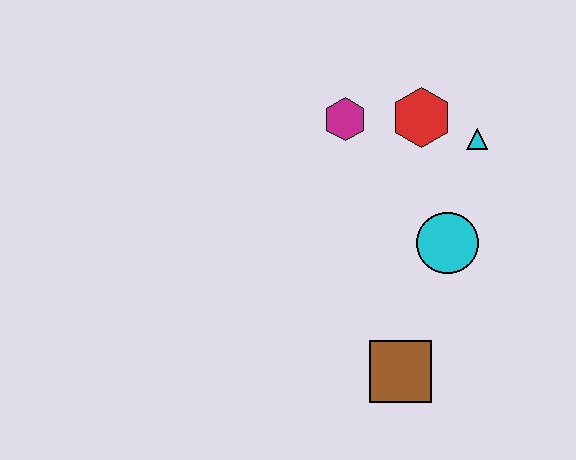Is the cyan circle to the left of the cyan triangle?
Yes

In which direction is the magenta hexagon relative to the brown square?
The magenta hexagon is above the brown square.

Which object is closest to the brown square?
The cyan circle is closest to the brown square.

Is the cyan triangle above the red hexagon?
No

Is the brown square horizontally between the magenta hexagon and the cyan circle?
Yes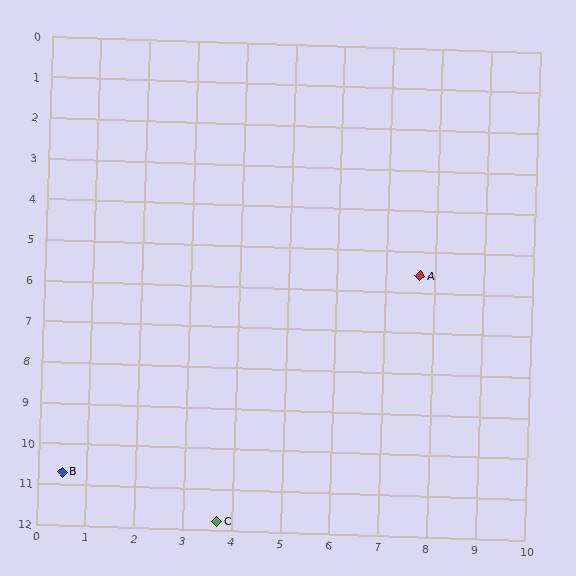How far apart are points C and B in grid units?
Points C and B are about 3.4 grid units apart.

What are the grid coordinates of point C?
Point C is at approximately (3.7, 11.8).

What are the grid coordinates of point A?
Point A is at approximately (7.7, 5.6).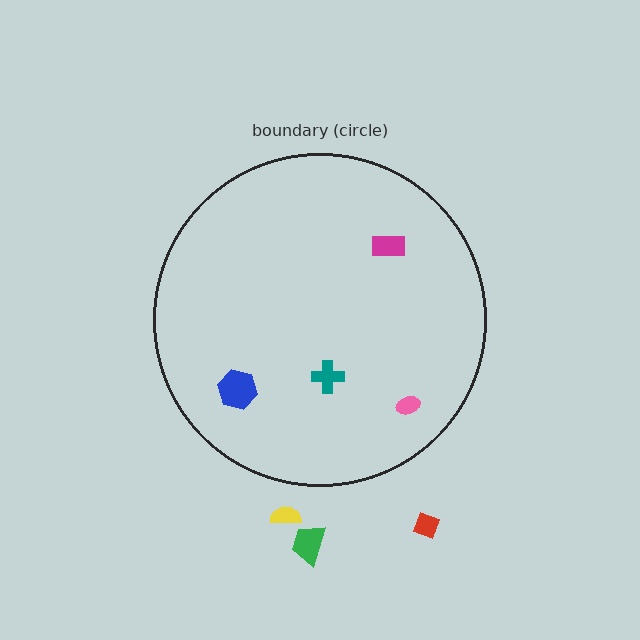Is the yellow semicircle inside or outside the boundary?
Outside.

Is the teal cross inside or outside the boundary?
Inside.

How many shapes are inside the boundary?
4 inside, 3 outside.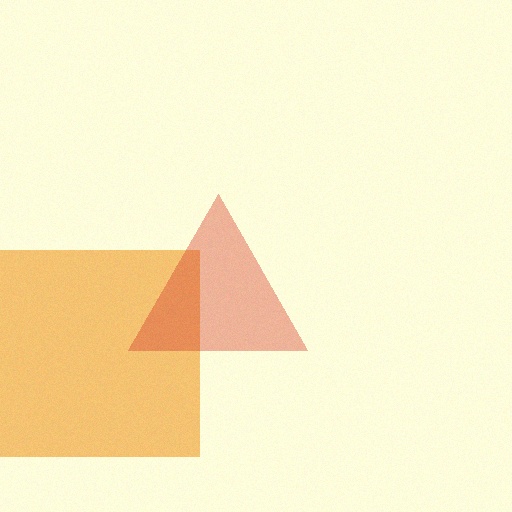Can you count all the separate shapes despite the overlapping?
Yes, there are 2 separate shapes.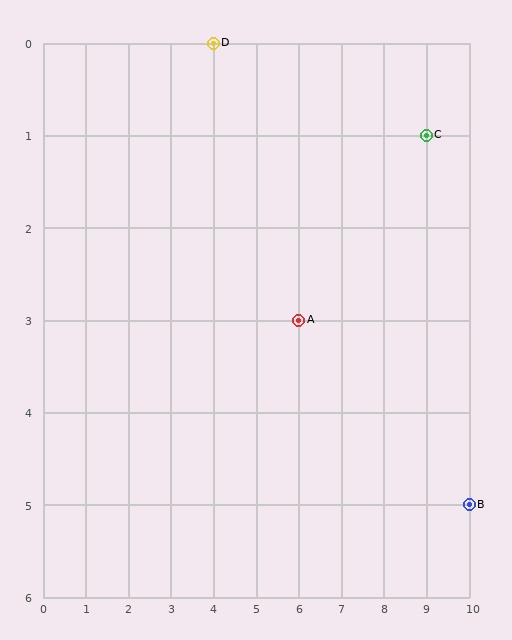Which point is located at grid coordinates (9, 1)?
Point C is at (9, 1).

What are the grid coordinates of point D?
Point D is at grid coordinates (4, 0).